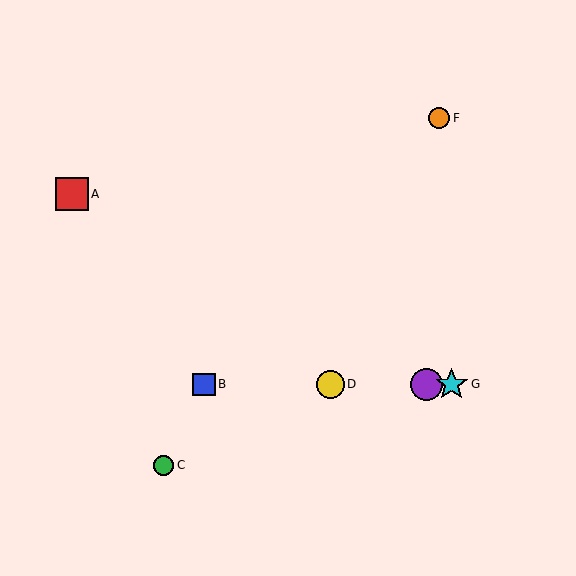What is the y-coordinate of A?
Object A is at y≈194.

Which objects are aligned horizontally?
Objects B, D, E, G are aligned horizontally.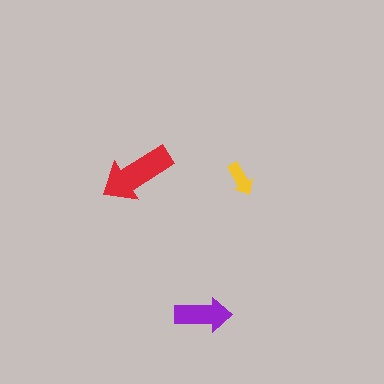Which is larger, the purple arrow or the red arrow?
The red one.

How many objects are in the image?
There are 3 objects in the image.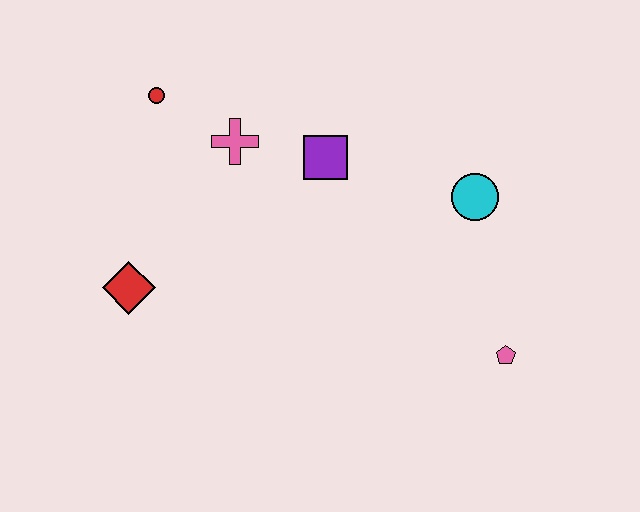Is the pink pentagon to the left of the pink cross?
No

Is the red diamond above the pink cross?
No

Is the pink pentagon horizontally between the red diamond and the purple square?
No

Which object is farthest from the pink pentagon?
The red circle is farthest from the pink pentagon.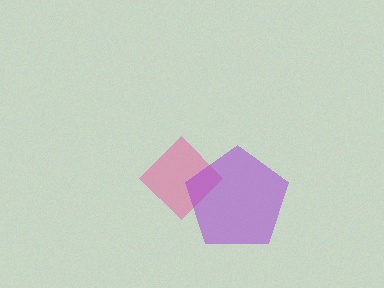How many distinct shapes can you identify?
There are 2 distinct shapes: a pink diamond, a purple pentagon.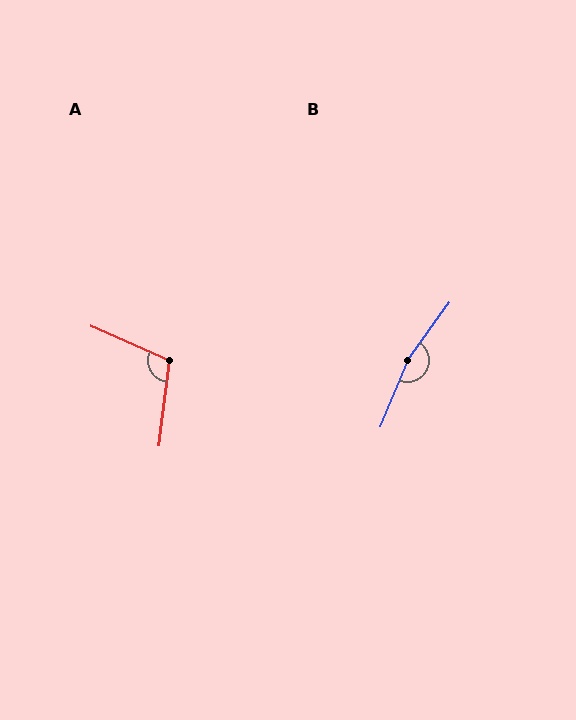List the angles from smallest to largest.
A (106°), B (166°).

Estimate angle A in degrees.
Approximately 106 degrees.